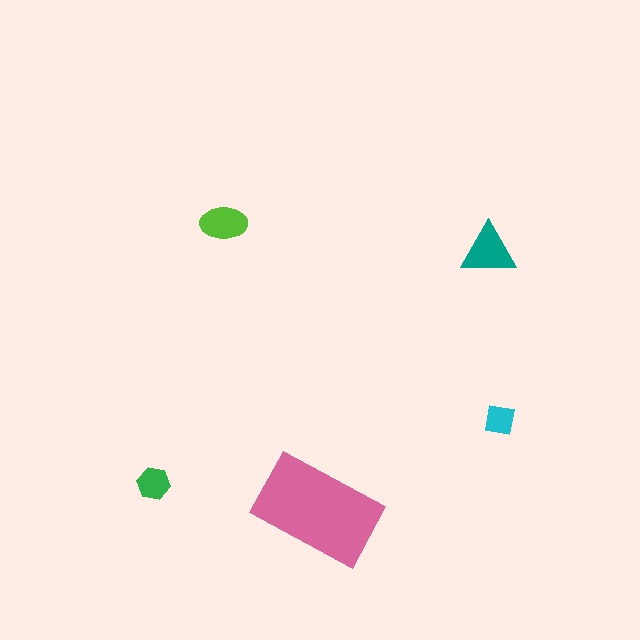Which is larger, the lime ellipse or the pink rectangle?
The pink rectangle.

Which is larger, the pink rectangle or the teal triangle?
The pink rectangle.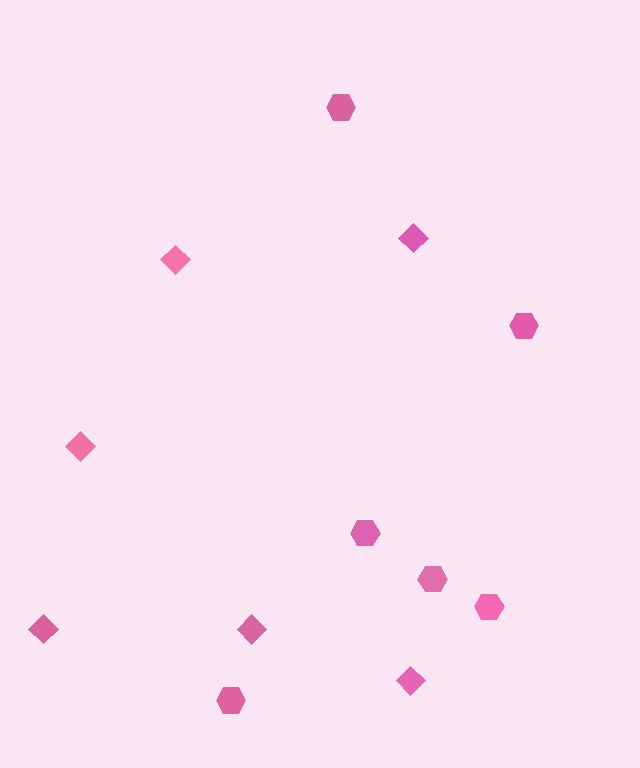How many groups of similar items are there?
There are 2 groups: one group of diamonds (6) and one group of hexagons (6).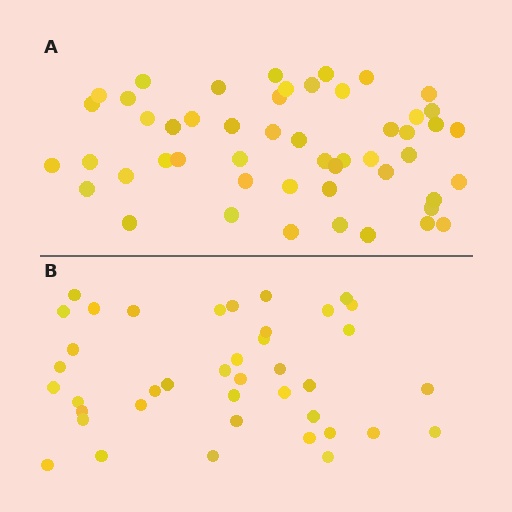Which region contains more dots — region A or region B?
Region A (the top region) has more dots.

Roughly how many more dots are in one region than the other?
Region A has roughly 12 or so more dots than region B.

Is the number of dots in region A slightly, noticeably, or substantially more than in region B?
Region A has noticeably more, but not dramatically so. The ratio is roughly 1.3 to 1.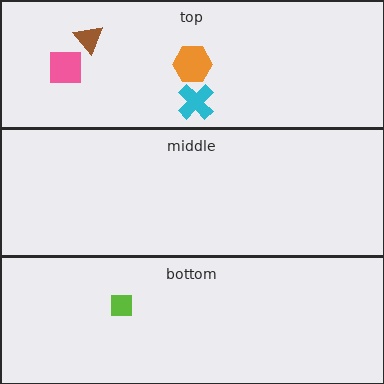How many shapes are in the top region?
4.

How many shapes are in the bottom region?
1.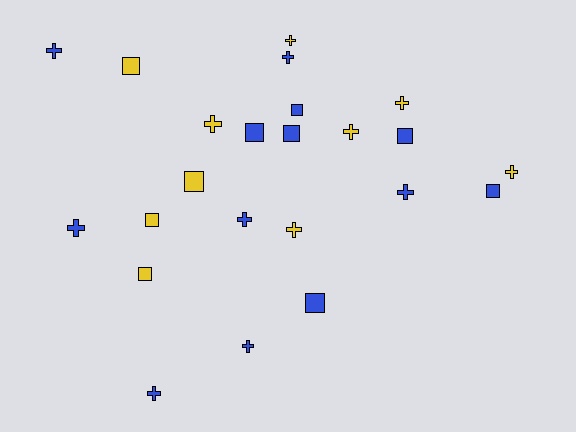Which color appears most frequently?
Blue, with 13 objects.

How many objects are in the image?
There are 23 objects.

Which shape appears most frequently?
Cross, with 13 objects.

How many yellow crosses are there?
There are 6 yellow crosses.